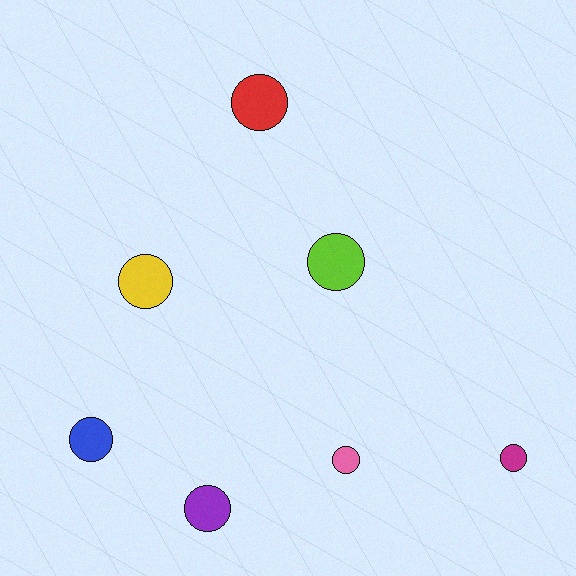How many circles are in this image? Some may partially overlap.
There are 7 circles.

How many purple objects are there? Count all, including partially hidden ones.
There is 1 purple object.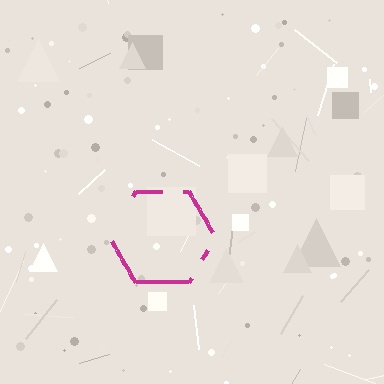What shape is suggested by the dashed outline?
The dashed outline suggests a hexagon.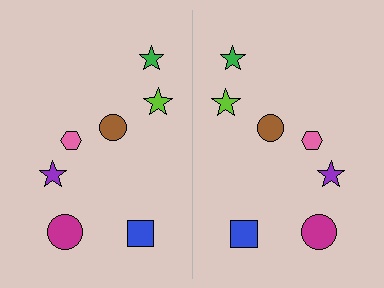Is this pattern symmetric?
Yes, this pattern has bilateral (reflection) symmetry.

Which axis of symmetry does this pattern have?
The pattern has a vertical axis of symmetry running through the center of the image.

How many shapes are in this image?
There are 14 shapes in this image.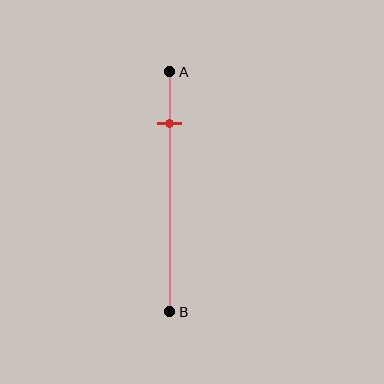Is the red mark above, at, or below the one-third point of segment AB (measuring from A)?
The red mark is above the one-third point of segment AB.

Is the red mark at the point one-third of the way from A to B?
No, the mark is at about 20% from A, not at the 33% one-third point.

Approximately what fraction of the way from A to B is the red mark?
The red mark is approximately 20% of the way from A to B.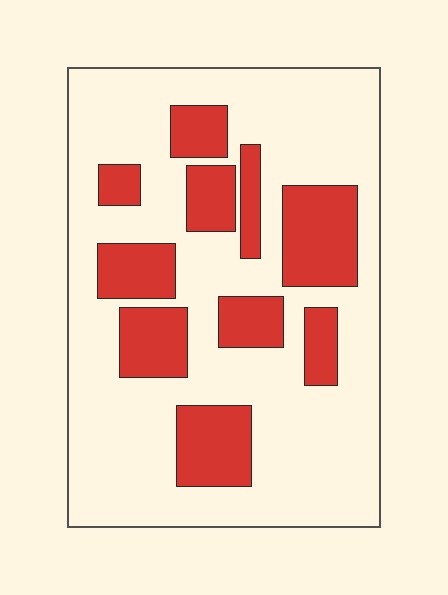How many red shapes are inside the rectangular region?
10.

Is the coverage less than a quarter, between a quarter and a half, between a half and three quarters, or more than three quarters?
Between a quarter and a half.